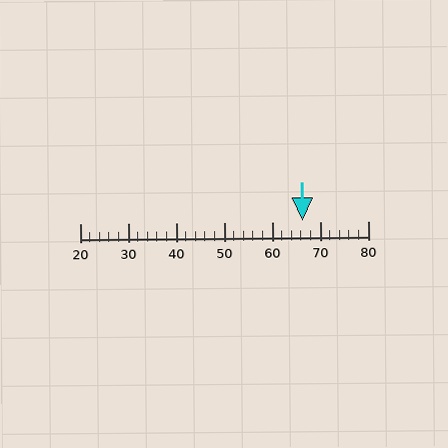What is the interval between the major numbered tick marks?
The major tick marks are spaced 10 units apart.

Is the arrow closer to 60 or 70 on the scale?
The arrow is closer to 70.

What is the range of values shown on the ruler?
The ruler shows values from 20 to 80.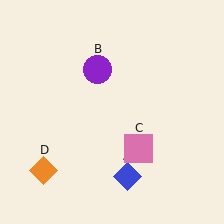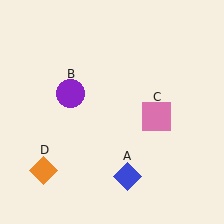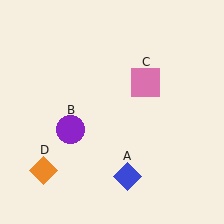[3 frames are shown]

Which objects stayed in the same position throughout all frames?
Blue diamond (object A) and orange diamond (object D) remained stationary.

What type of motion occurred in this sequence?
The purple circle (object B), pink square (object C) rotated counterclockwise around the center of the scene.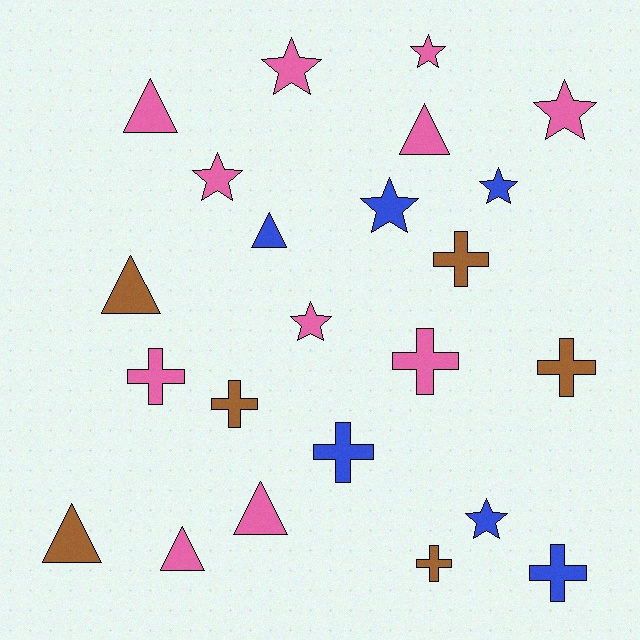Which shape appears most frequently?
Cross, with 8 objects.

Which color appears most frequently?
Pink, with 11 objects.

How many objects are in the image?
There are 23 objects.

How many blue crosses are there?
There are 2 blue crosses.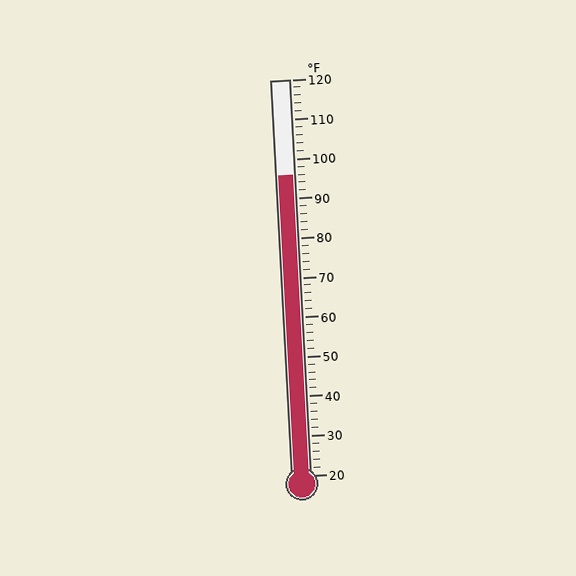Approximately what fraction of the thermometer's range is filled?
The thermometer is filled to approximately 75% of its range.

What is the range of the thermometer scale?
The thermometer scale ranges from 20°F to 120°F.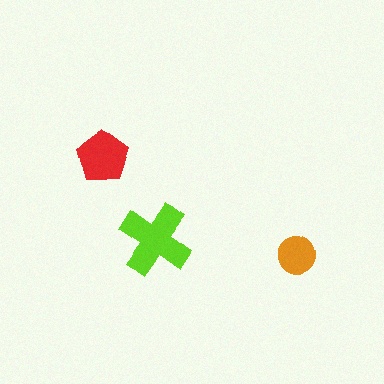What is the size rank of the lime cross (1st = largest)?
1st.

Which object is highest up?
The red pentagon is topmost.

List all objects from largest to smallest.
The lime cross, the red pentagon, the orange circle.